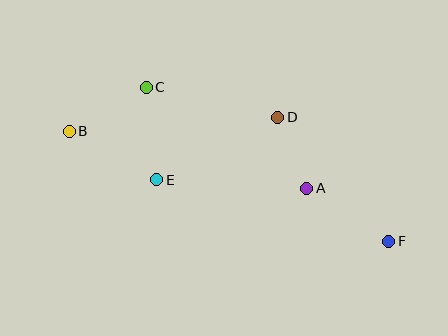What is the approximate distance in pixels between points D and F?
The distance between D and F is approximately 167 pixels.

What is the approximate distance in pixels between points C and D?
The distance between C and D is approximately 135 pixels.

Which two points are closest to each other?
Points A and D are closest to each other.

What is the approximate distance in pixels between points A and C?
The distance between A and C is approximately 189 pixels.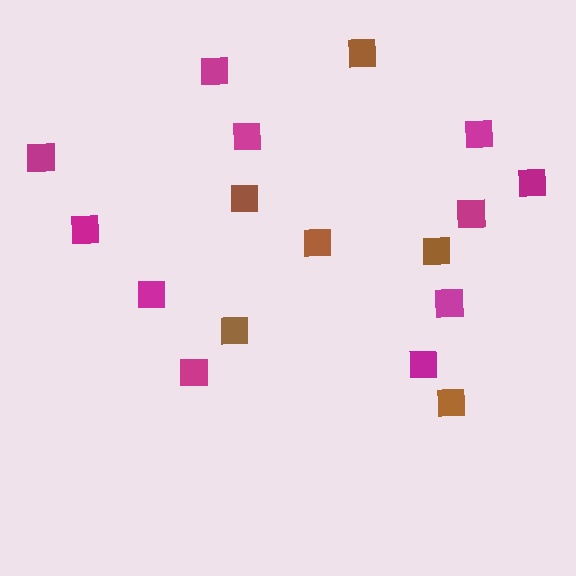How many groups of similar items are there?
There are 2 groups: one group of brown squares (6) and one group of magenta squares (11).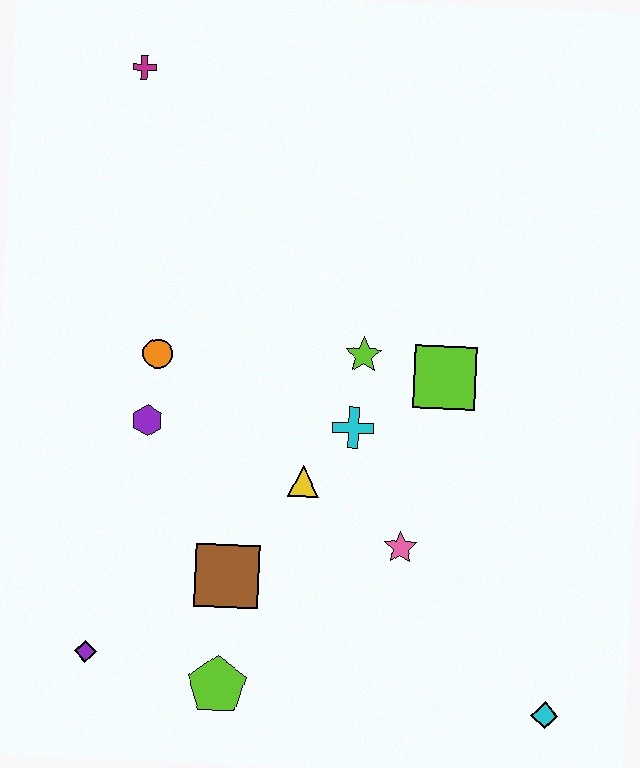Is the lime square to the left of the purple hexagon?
No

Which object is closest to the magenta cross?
The orange circle is closest to the magenta cross.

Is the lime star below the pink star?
No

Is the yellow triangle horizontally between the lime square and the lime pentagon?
Yes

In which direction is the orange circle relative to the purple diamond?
The orange circle is above the purple diamond.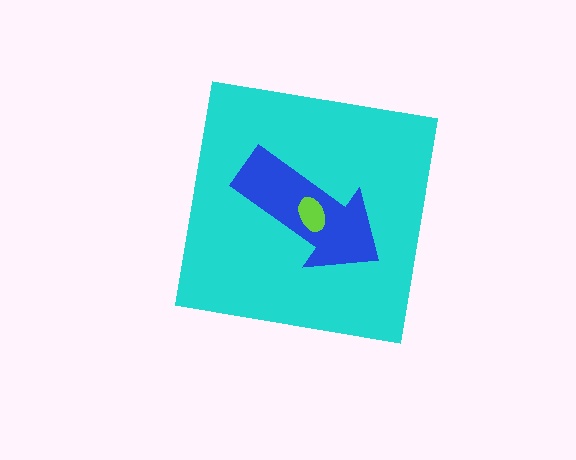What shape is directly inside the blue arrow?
The lime ellipse.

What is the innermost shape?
The lime ellipse.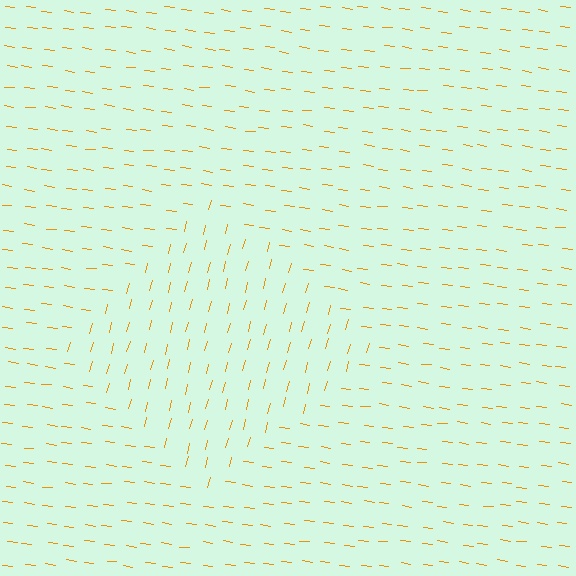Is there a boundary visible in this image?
Yes, there is a texture boundary formed by a change in line orientation.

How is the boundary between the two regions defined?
The boundary is defined purely by a change in line orientation (approximately 82 degrees difference). All lines are the same color and thickness.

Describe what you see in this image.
The image is filled with small orange line segments. A diamond region in the image has lines oriented differently from the surrounding lines, creating a visible texture boundary.